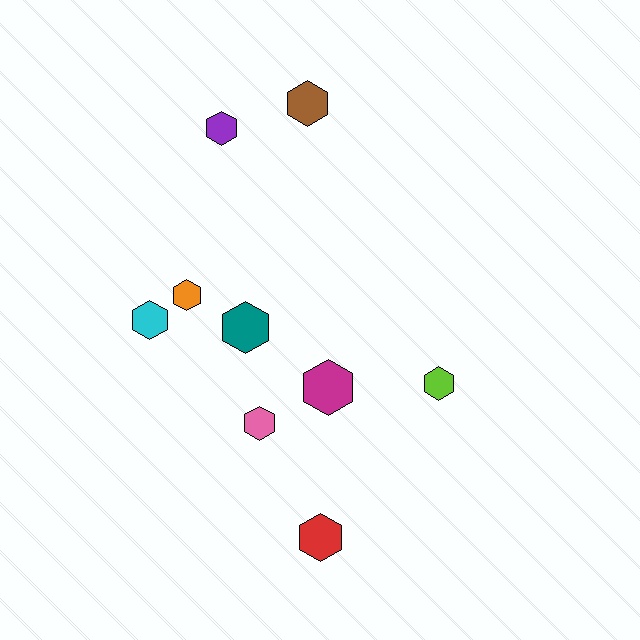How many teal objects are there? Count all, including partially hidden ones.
There is 1 teal object.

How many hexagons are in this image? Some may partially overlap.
There are 9 hexagons.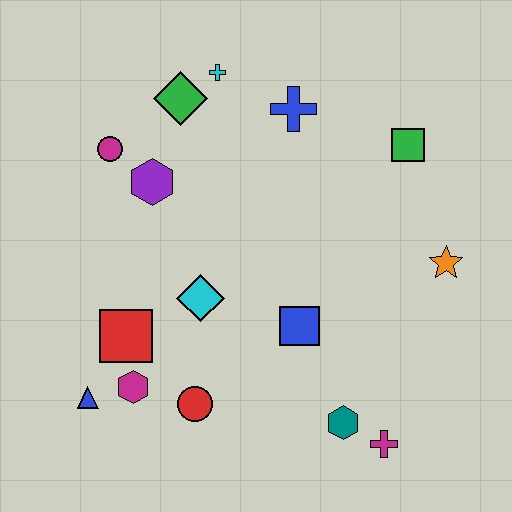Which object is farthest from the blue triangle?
The green square is farthest from the blue triangle.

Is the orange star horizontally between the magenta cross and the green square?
No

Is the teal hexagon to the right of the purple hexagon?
Yes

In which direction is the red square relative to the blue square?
The red square is to the left of the blue square.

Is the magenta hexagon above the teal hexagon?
Yes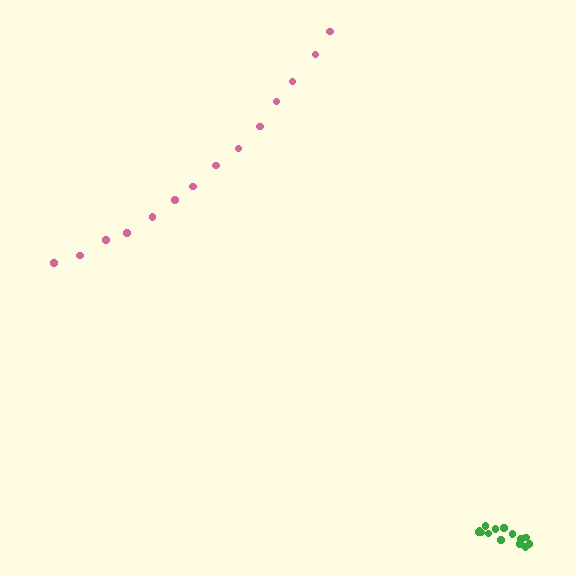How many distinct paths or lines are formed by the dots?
There are 2 distinct paths.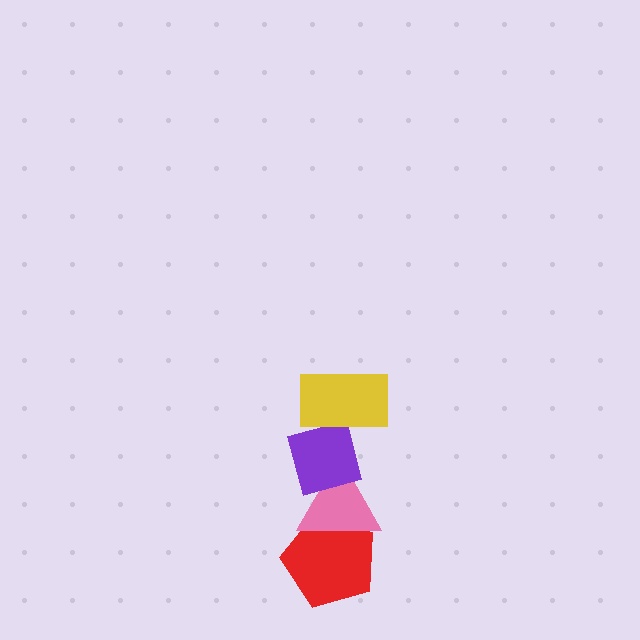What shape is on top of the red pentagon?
The pink triangle is on top of the red pentagon.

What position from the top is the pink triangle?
The pink triangle is 3rd from the top.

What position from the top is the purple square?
The purple square is 2nd from the top.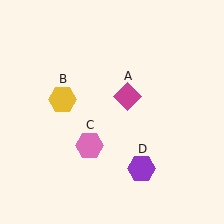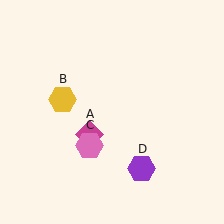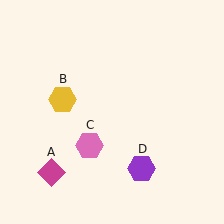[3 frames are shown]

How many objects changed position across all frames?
1 object changed position: magenta diamond (object A).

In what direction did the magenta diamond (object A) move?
The magenta diamond (object A) moved down and to the left.